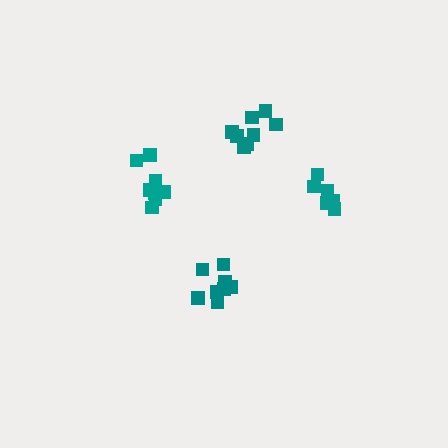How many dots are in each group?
Group 1: 6 dots, Group 2: 8 dots, Group 3: 8 dots, Group 4: 8 dots (30 total).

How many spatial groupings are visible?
There are 4 spatial groupings.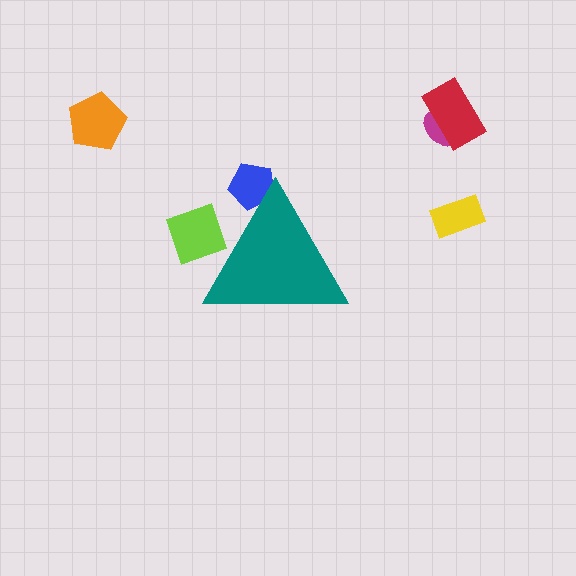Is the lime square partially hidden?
Yes, the lime square is partially hidden behind the teal triangle.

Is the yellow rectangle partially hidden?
No, the yellow rectangle is fully visible.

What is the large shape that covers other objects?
A teal triangle.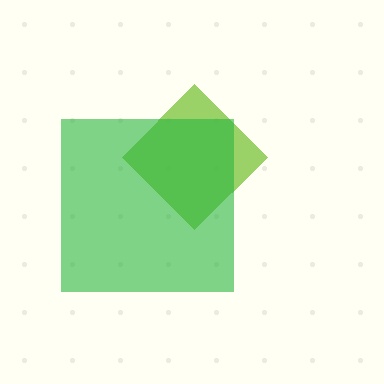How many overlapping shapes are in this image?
There are 2 overlapping shapes in the image.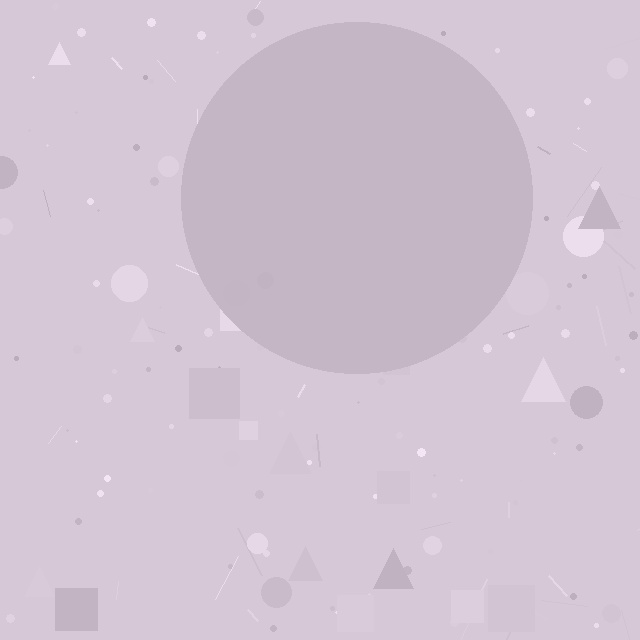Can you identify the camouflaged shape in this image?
The camouflaged shape is a circle.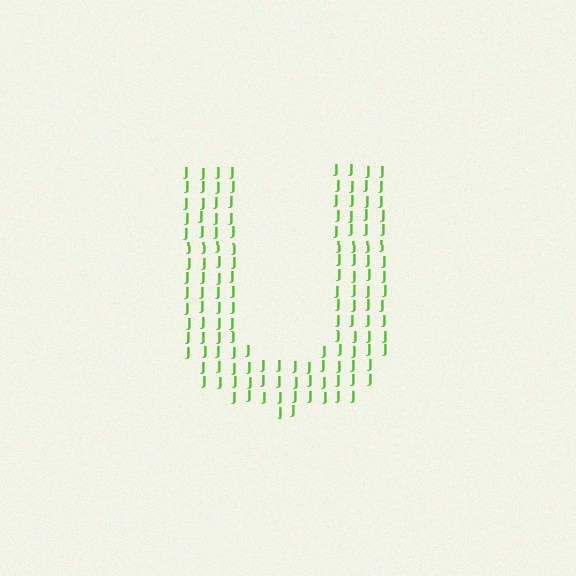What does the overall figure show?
The overall figure shows the letter U.